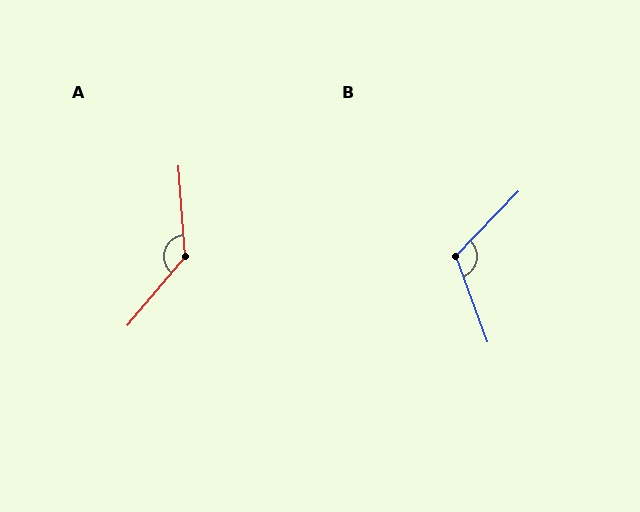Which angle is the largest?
A, at approximately 136 degrees.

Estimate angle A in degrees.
Approximately 136 degrees.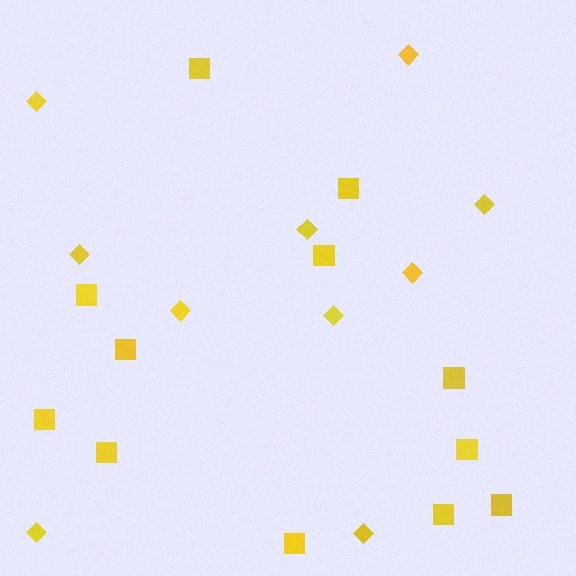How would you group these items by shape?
There are 2 groups: one group of diamonds (10) and one group of squares (12).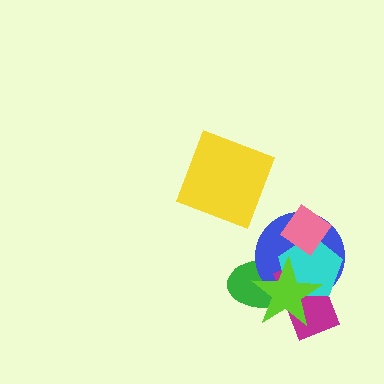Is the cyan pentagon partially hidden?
Yes, it is partially covered by another shape.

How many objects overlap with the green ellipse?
4 objects overlap with the green ellipse.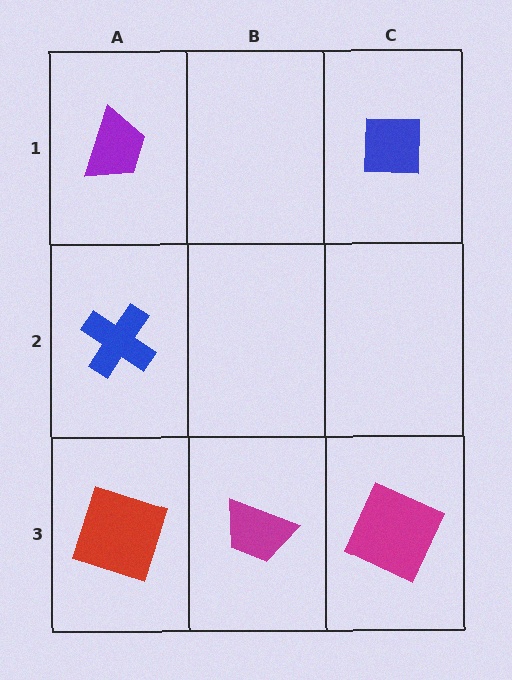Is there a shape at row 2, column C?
No, that cell is empty.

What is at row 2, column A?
A blue cross.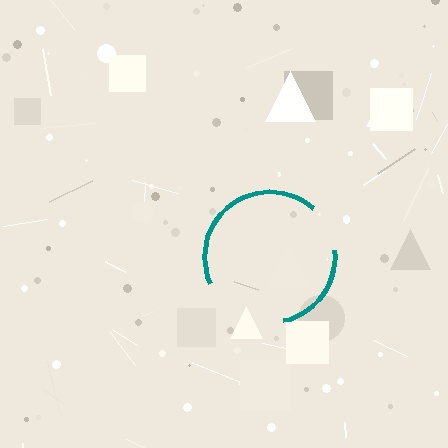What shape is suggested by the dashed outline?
The dashed outline suggests a circle.